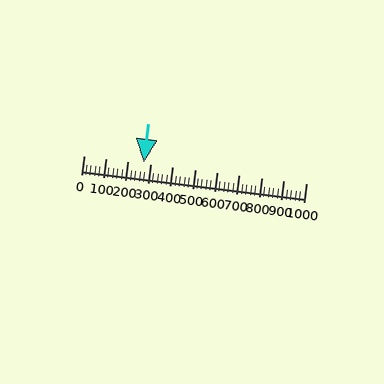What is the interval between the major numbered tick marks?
The major tick marks are spaced 100 units apart.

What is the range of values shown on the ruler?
The ruler shows values from 0 to 1000.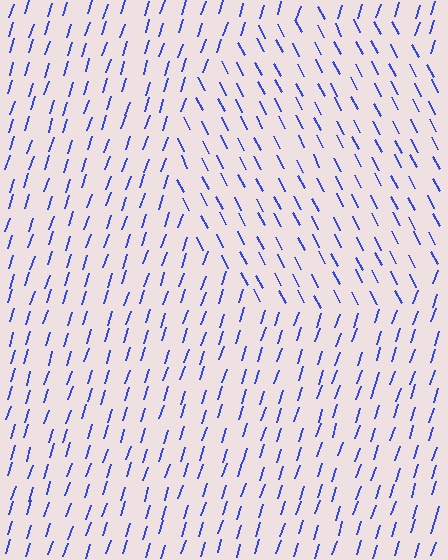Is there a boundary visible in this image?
Yes, there is a texture boundary formed by a change in line orientation.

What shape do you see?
I see a circle.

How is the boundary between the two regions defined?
The boundary is defined purely by a change in line orientation (approximately 45 degrees difference). All lines are the same color and thickness.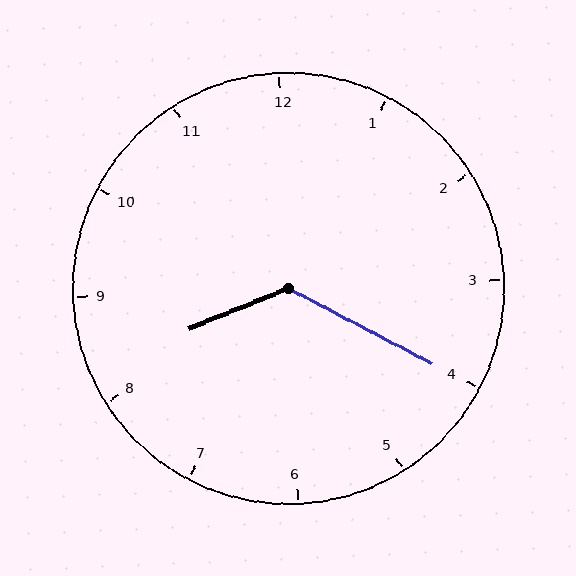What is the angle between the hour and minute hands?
Approximately 130 degrees.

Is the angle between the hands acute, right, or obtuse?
It is obtuse.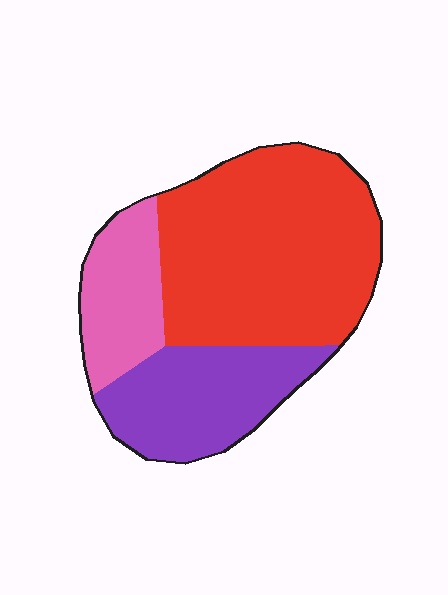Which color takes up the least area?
Pink, at roughly 20%.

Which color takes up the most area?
Red, at roughly 55%.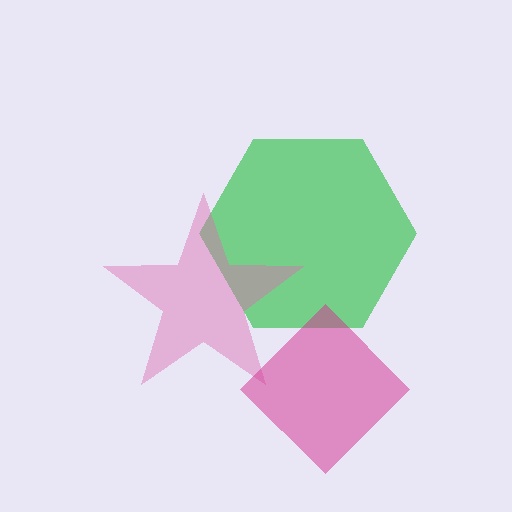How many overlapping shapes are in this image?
There are 3 overlapping shapes in the image.